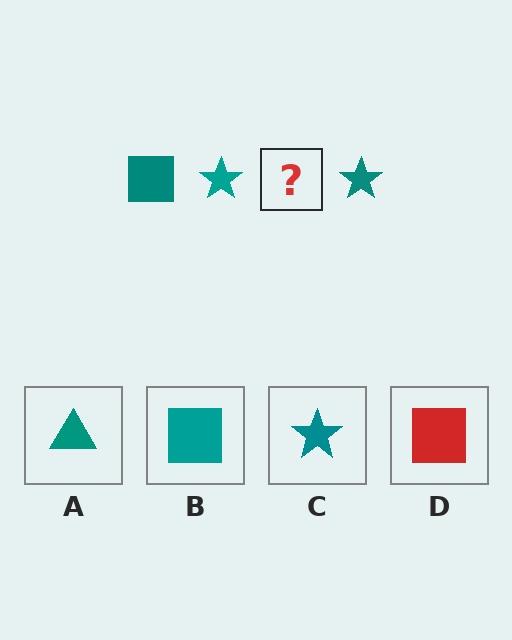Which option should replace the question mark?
Option B.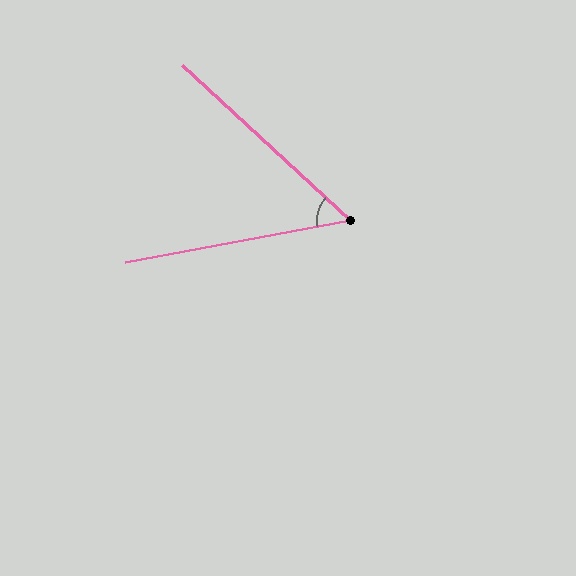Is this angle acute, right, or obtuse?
It is acute.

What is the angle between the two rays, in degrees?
Approximately 53 degrees.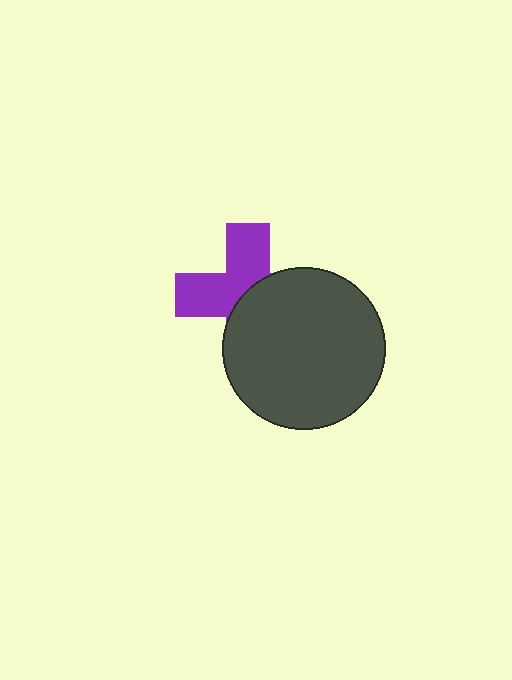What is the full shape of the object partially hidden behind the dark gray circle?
The partially hidden object is a purple cross.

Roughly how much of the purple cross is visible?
About half of it is visible (roughly 49%).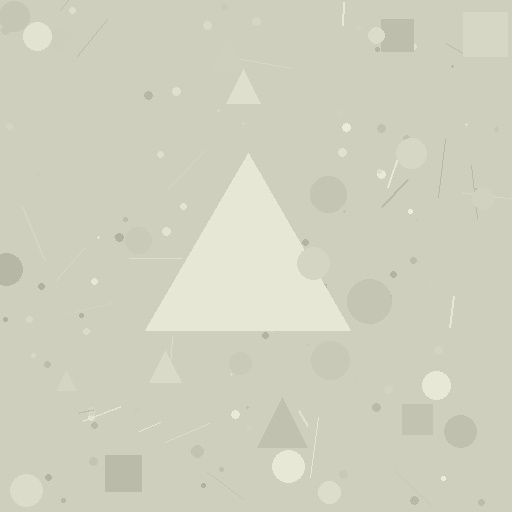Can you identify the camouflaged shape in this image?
The camouflaged shape is a triangle.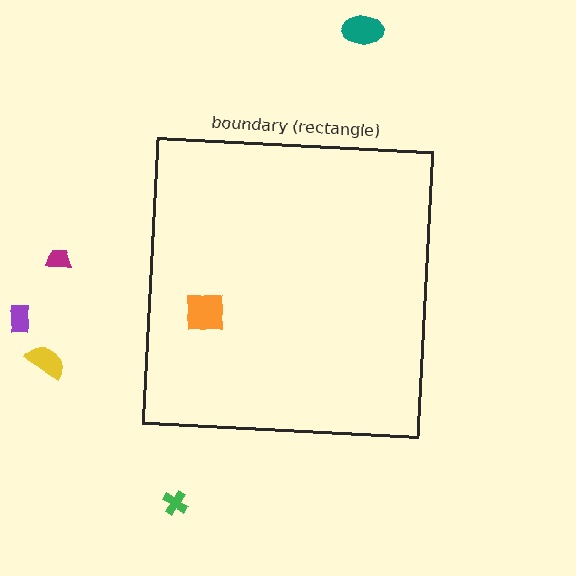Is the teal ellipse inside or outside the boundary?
Outside.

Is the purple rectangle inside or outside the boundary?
Outside.